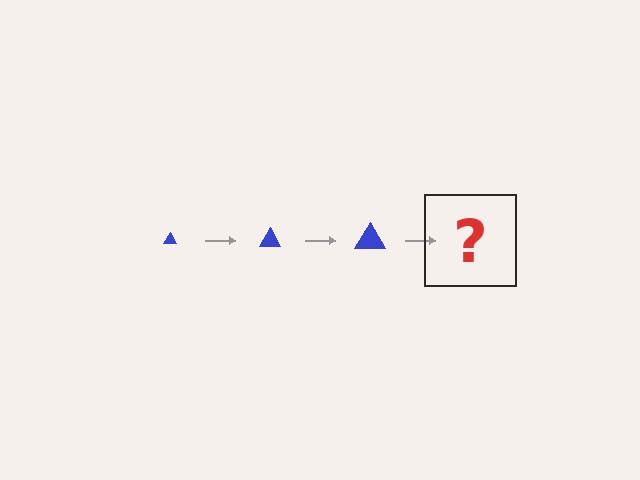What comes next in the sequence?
The next element should be a blue triangle, larger than the previous one.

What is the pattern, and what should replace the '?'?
The pattern is that the triangle gets progressively larger each step. The '?' should be a blue triangle, larger than the previous one.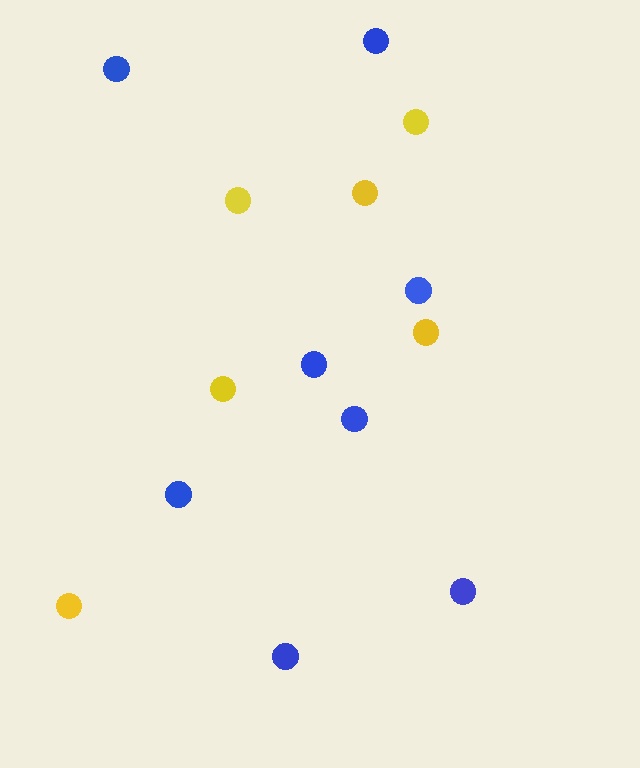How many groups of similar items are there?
There are 2 groups: one group of yellow circles (6) and one group of blue circles (8).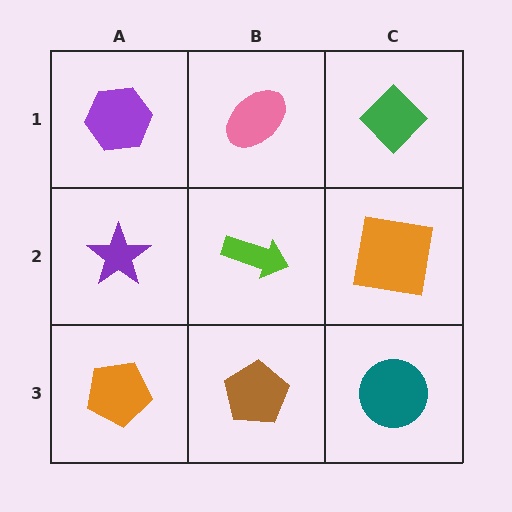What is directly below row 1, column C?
An orange square.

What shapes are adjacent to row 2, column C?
A green diamond (row 1, column C), a teal circle (row 3, column C), a lime arrow (row 2, column B).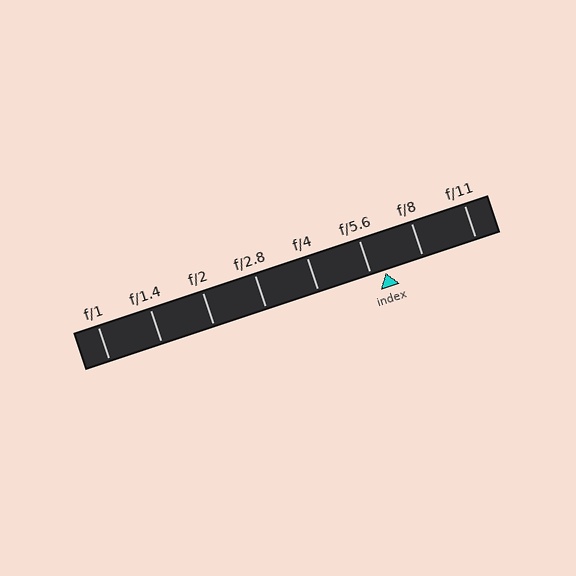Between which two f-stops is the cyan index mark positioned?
The index mark is between f/5.6 and f/8.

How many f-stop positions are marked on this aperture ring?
There are 8 f-stop positions marked.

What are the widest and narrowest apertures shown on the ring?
The widest aperture shown is f/1 and the narrowest is f/11.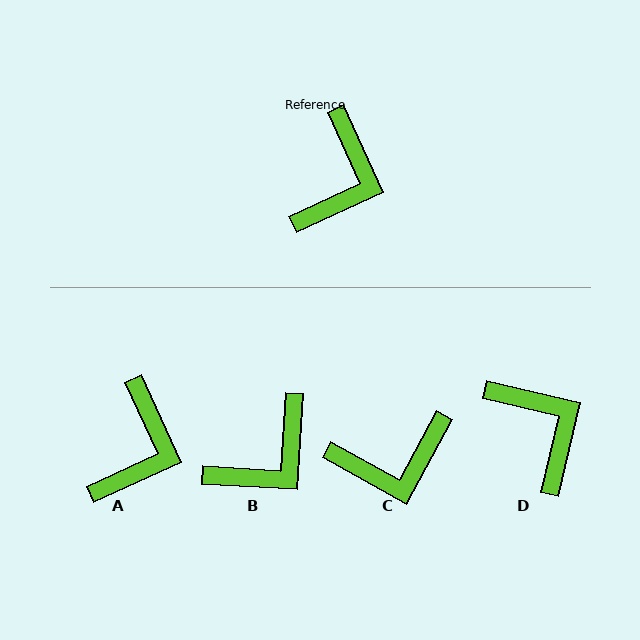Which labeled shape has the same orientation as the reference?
A.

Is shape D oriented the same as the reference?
No, it is off by about 52 degrees.